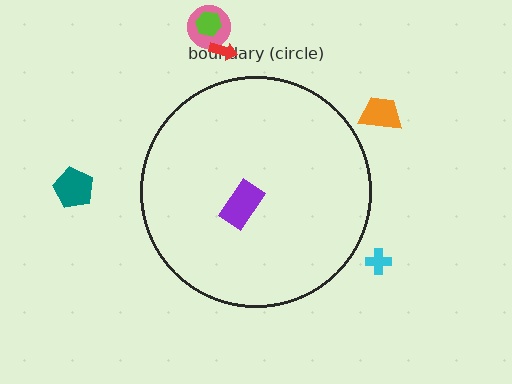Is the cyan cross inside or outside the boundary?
Outside.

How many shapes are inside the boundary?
1 inside, 6 outside.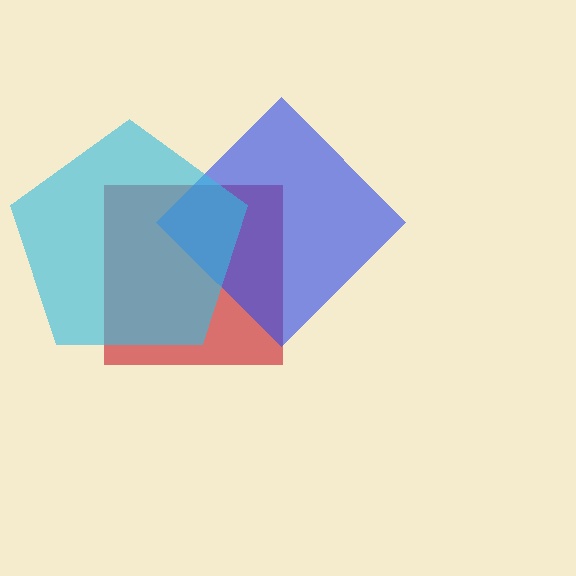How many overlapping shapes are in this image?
There are 3 overlapping shapes in the image.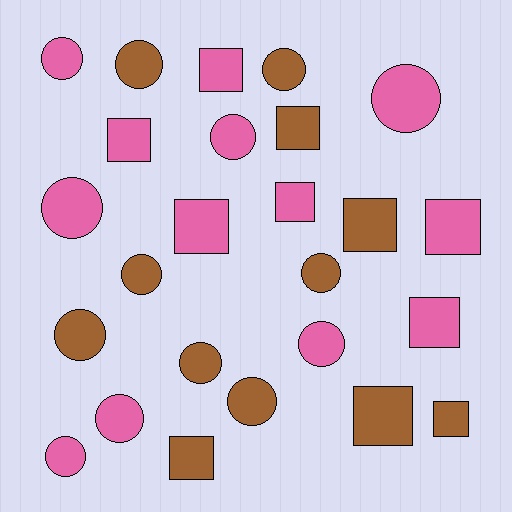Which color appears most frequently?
Pink, with 13 objects.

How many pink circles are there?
There are 7 pink circles.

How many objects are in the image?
There are 25 objects.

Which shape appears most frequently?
Circle, with 14 objects.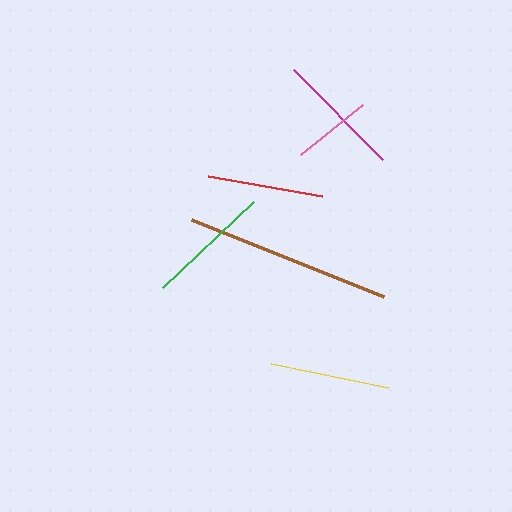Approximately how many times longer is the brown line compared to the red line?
The brown line is approximately 1.8 times the length of the red line.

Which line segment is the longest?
The brown line is the longest at approximately 207 pixels.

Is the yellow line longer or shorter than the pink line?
The yellow line is longer than the pink line.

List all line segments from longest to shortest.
From longest to shortest: brown, magenta, green, yellow, red, pink.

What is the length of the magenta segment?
The magenta segment is approximately 126 pixels long.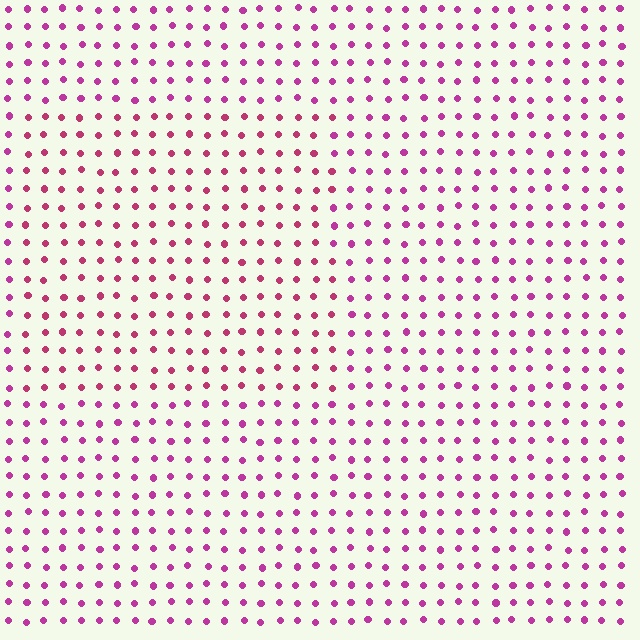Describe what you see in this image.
The image is filled with small magenta elements in a uniform arrangement. A rectangle-shaped region is visible where the elements are tinted to a slightly different hue, forming a subtle color boundary.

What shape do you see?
I see a rectangle.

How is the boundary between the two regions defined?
The boundary is defined purely by a slight shift in hue (about 22 degrees). Spacing, size, and orientation are identical on both sides.